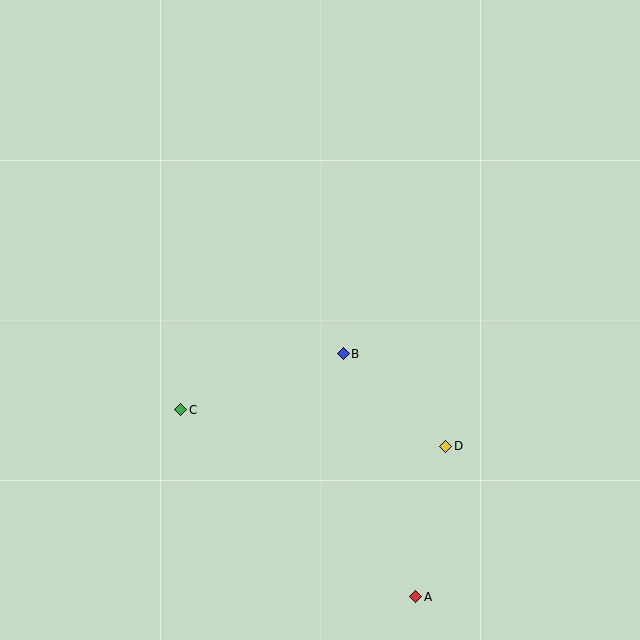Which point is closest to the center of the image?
Point B at (343, 354) is closest to the center.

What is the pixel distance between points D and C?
The distance between D and C is 267 pixels.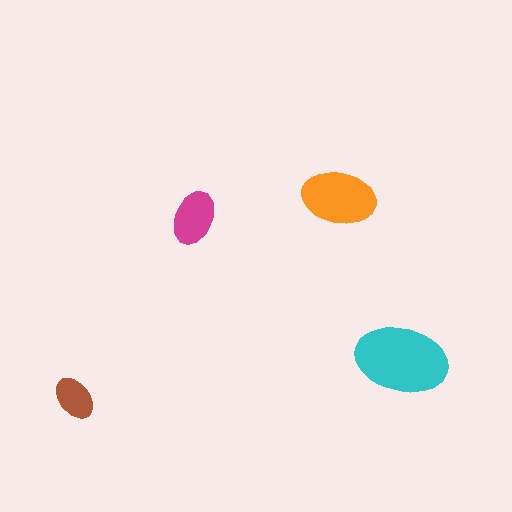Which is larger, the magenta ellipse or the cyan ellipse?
The cyan one.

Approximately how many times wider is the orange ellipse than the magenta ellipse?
About 1.5 times wider.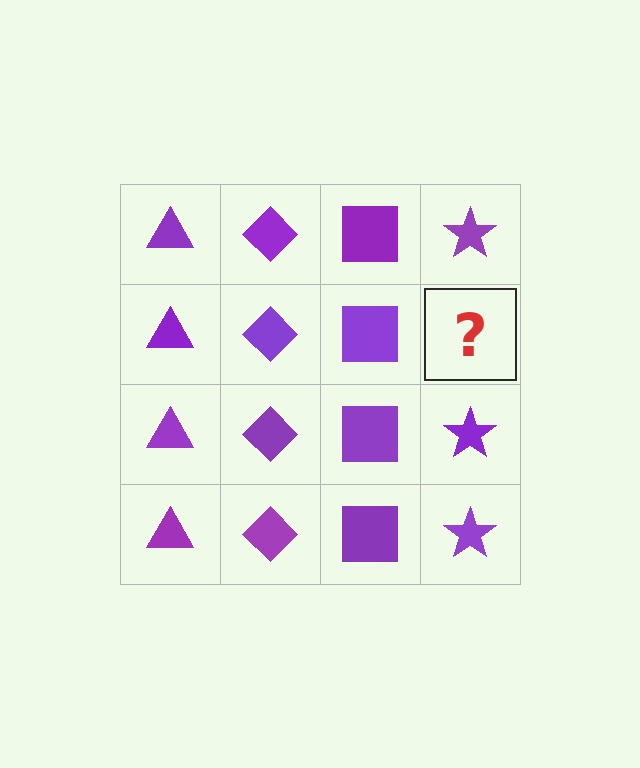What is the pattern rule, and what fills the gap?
The rule is that each column has a consistent shape. The gap should be filled with a purple star.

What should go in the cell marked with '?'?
The missing cell should contain a purple star.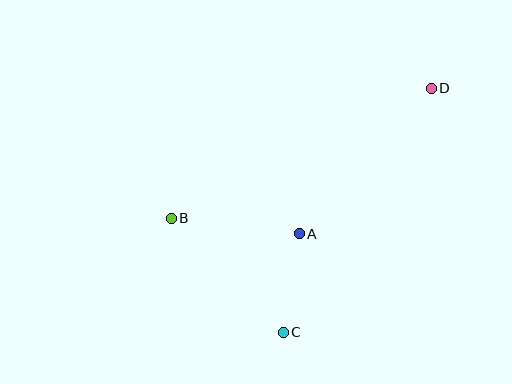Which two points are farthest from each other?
Points B and D are farthest from each other.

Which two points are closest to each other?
Points A and C are closest to each other.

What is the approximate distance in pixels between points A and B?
The distance between A and B is approximately 129 pixels.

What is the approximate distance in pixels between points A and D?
The distance between A and D is approximately 197 pixels.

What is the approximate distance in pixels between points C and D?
The distance between C and D is approximately 286 pixels.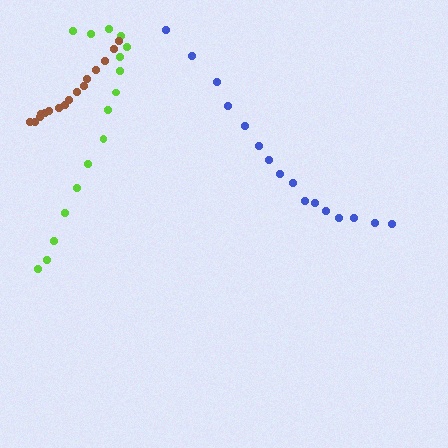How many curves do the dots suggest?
There are 3 distinct paths.